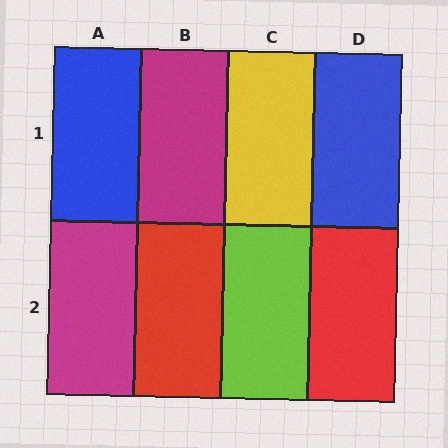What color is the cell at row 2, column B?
Red.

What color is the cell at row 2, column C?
Lime.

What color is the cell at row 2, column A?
Magenta.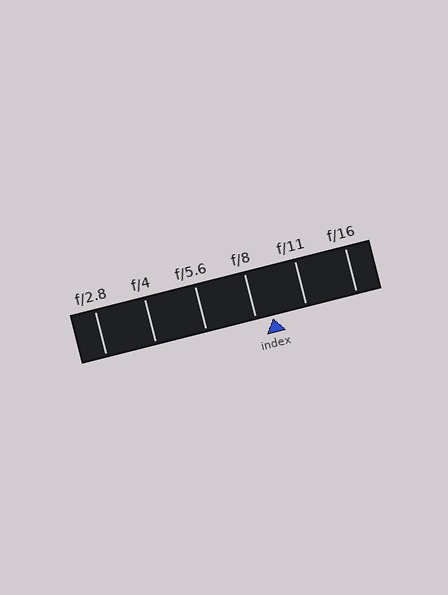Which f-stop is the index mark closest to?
The index mark is closest to f/8.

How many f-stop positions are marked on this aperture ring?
There are 6 f-stop positions marked.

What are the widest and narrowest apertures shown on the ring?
The widest aperture shown is f/2.8 and the narrowest is f/16.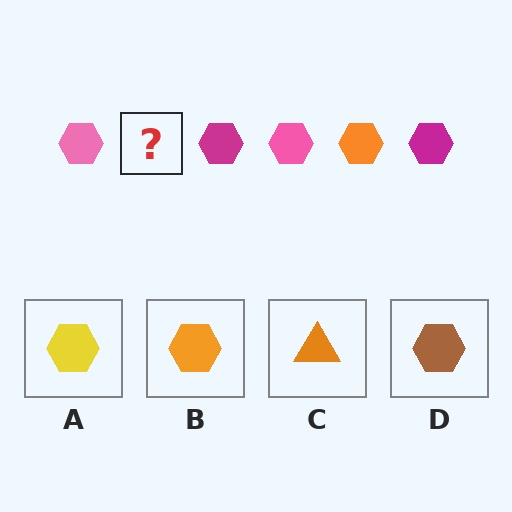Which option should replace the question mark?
Option B.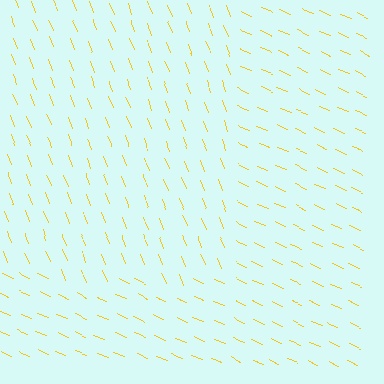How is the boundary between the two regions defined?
The boundary is defined purely by a change in line orientation (approximately 45 degrees difference). All lines are the same color and thickness.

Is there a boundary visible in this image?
Yes, there is a texture boundary formed by a change in line orientation.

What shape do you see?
I see a rectangle.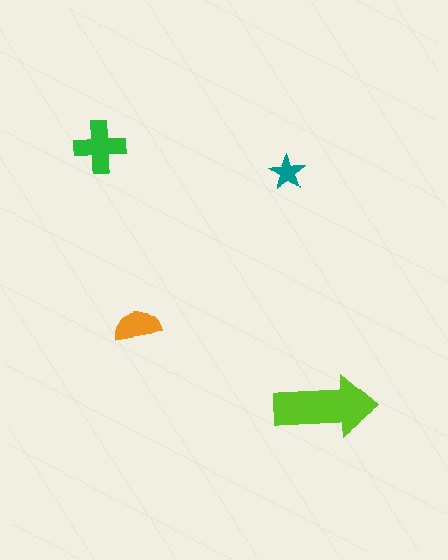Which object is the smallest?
The teal star.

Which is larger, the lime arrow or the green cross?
The lime arrow.